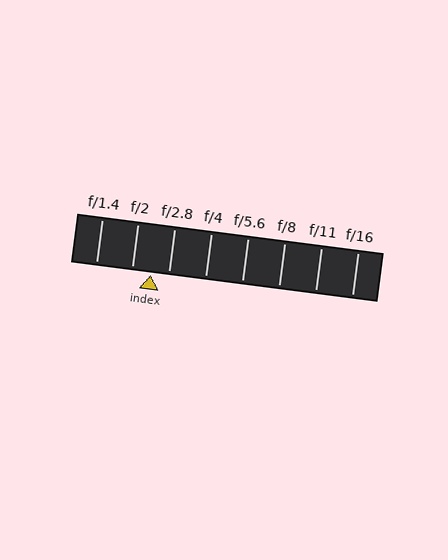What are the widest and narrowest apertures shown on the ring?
The widest aperture shown is f/1.4 and the narrowest is f/16.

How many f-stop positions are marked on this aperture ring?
There are 8 f-stop positions marked.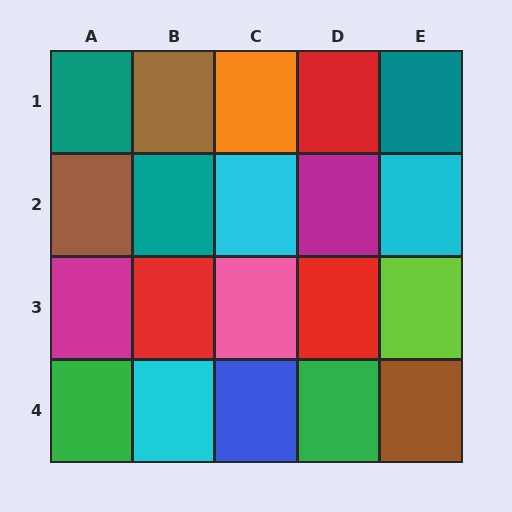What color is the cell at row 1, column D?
Red.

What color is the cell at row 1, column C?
Orange.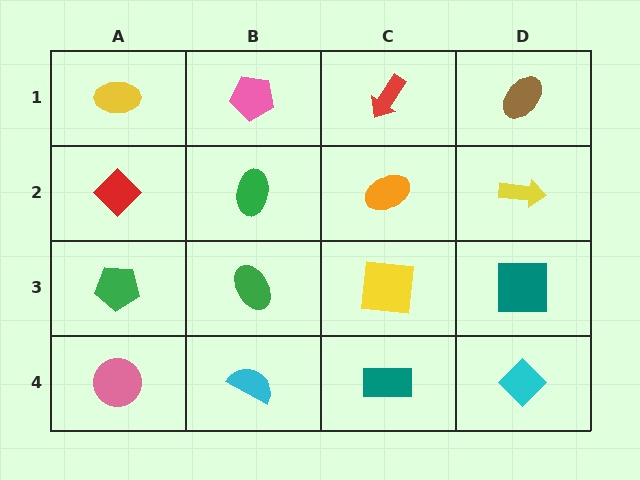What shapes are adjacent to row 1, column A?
A red diamond (row 2, column A), a pink pentagon (row 1, column B).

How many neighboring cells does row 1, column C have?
3.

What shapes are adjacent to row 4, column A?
A green pentagon (row 3, column A), a cyan semicircle (row 4, column B).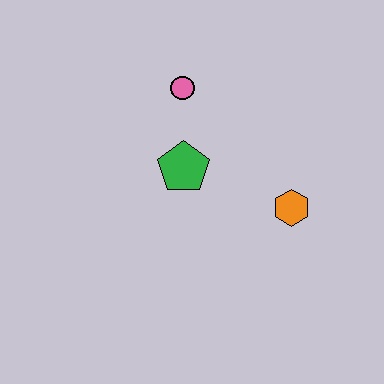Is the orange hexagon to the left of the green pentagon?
No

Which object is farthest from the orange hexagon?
The pink circle is farthest from the orange hexagon.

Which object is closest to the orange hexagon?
The green pentagon is closest to the orange hexagon.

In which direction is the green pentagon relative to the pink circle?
The green pentagon is below the pink circle.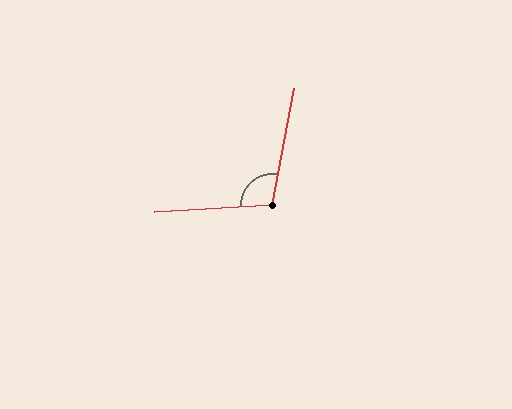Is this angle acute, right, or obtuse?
It is obtuse.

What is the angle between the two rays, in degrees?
Approximately 104 degrees.